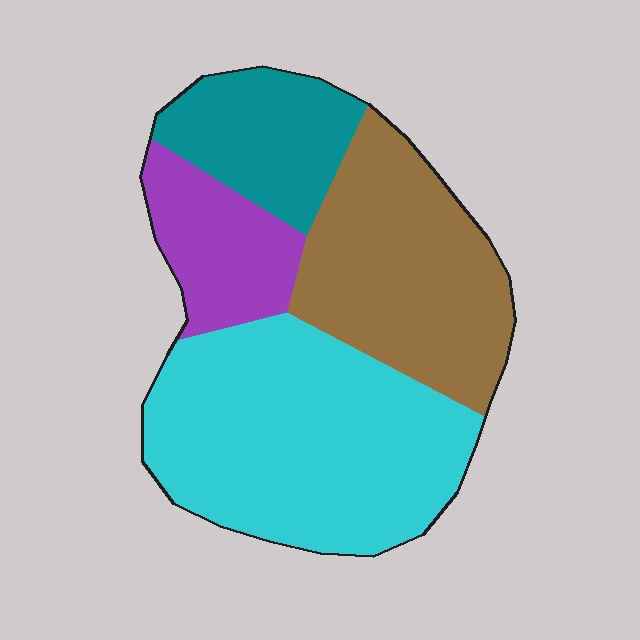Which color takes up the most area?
Cyan, at roughly 40%.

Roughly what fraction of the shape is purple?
Purple takes up about one eighth (1/8) of the shape.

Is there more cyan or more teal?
Cyan.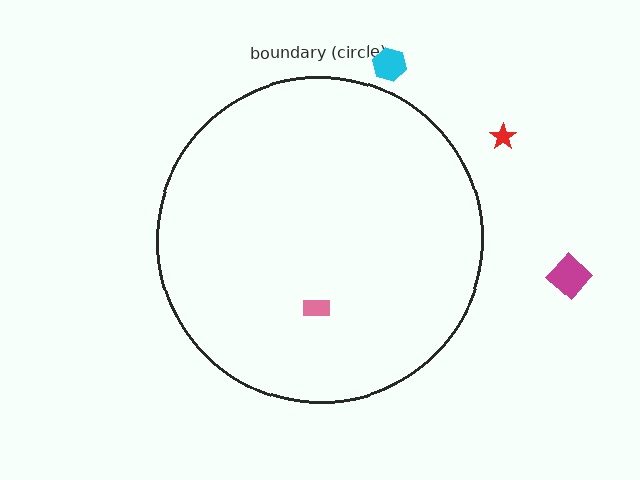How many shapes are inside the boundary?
1 inside, 3 outside.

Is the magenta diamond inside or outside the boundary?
Outside.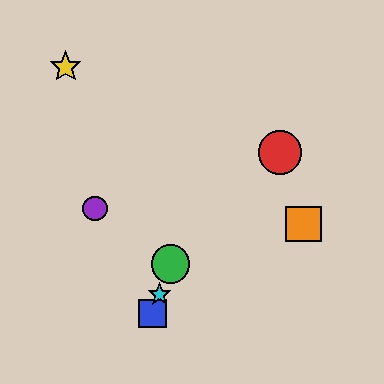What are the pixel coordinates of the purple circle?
The purple circle is at (95, 209).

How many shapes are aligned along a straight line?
3 shapes (the blue square, the green circle, the cyan star) are aligned along a straight line.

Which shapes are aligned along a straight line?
The blue square, the green circle, the cyan star are aligned along a straight line.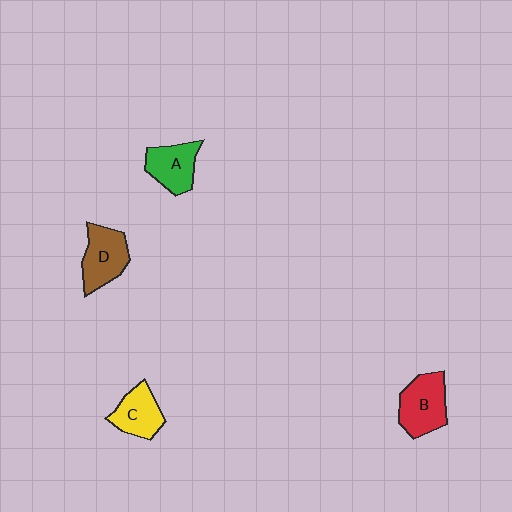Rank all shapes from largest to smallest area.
From largest to smallest: B (red), D (brown), A (green), C (yellow).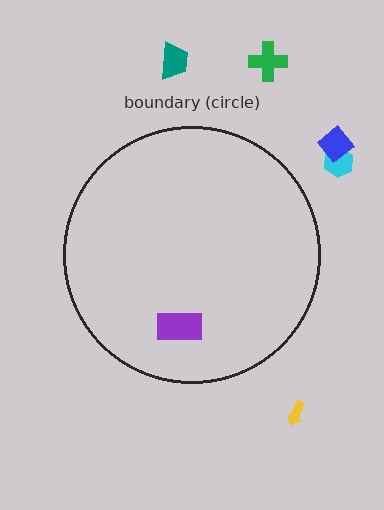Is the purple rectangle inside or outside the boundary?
Inside.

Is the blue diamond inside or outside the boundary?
Outside.